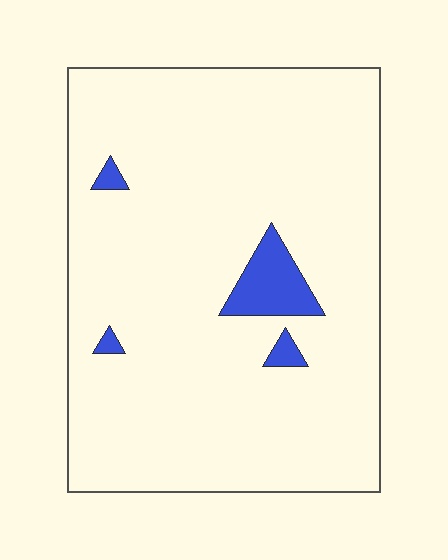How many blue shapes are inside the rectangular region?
4.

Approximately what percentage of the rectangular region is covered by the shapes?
Approximately 5%.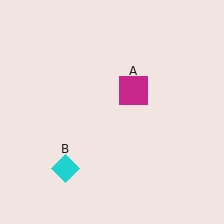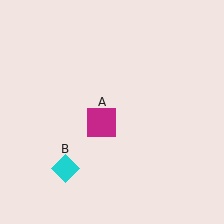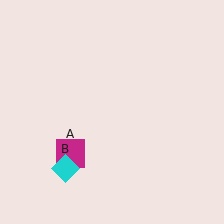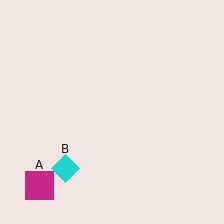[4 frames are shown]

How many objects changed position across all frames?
1 object changed position: magenta square (object A).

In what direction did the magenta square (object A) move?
The magenta square (object A) moved down and to the left.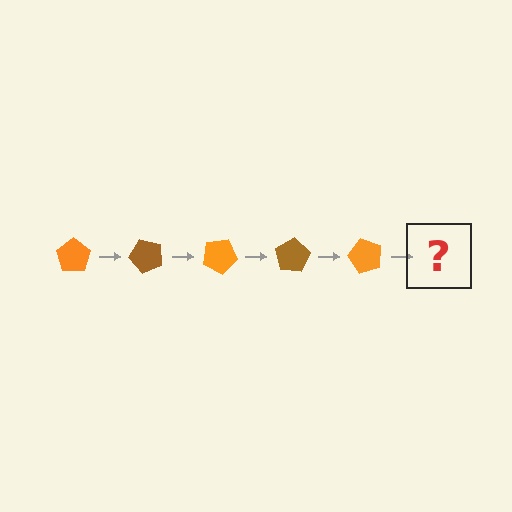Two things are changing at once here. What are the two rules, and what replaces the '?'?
The two rules are that it rotates 50 degrees each step and the color cycles through orange and brown. The '?' should be a brown pentagon, rotated 250 degrees from the start.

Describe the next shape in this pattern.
It should be a brown pentagon, rotated 250 degrees from the start.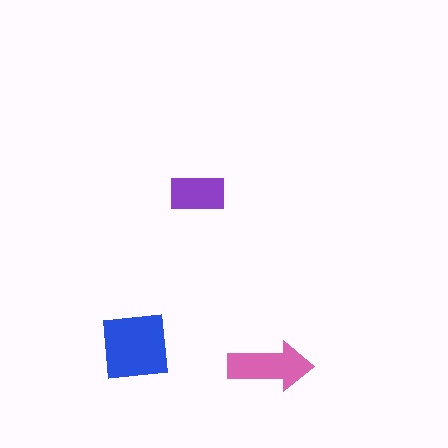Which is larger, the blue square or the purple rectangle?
The blue square.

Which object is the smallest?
The purple rectangle.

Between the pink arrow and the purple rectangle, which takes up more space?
The pink arrow.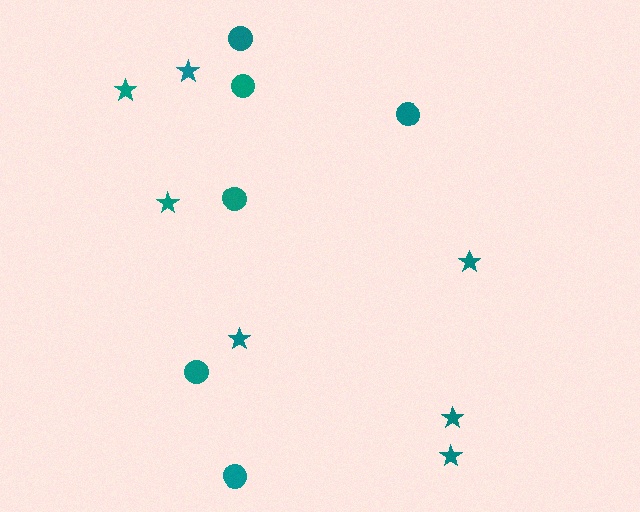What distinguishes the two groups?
There are 2 groups: one group of circles (6) and one group of stars (7).